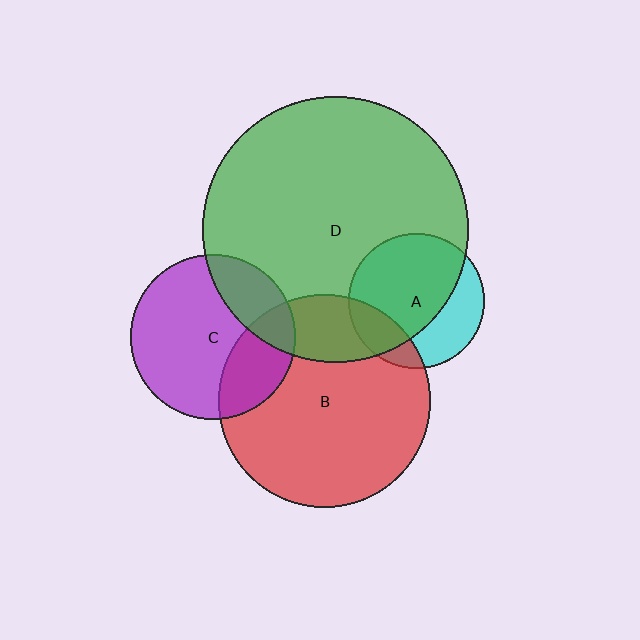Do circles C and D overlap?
Yes.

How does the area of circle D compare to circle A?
Approximately 3.8 times.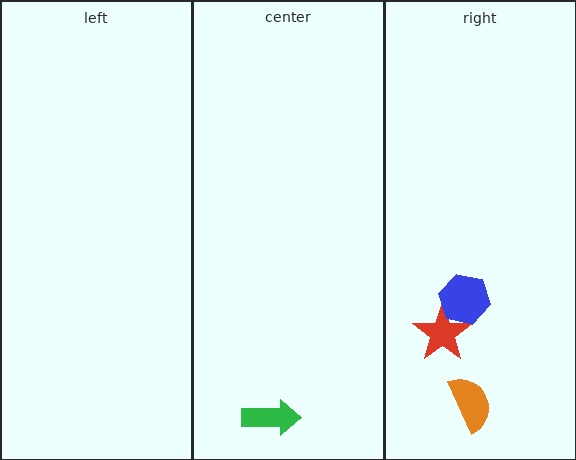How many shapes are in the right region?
3.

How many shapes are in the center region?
1.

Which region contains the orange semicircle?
The right region.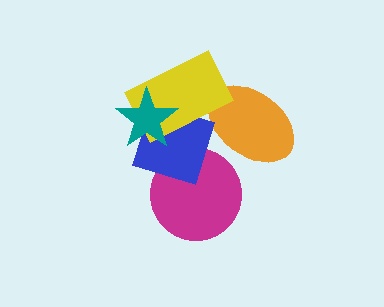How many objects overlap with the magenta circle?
1 object overlaps with the magenta circle.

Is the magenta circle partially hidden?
Yes, it is partially covered by another shape.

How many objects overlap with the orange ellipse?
2 objects overlap with the orange ellipse.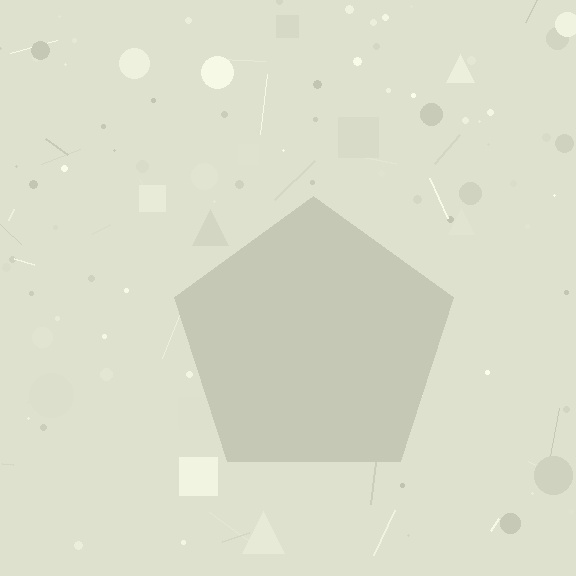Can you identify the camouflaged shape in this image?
The camouflaged shape is a pentagon.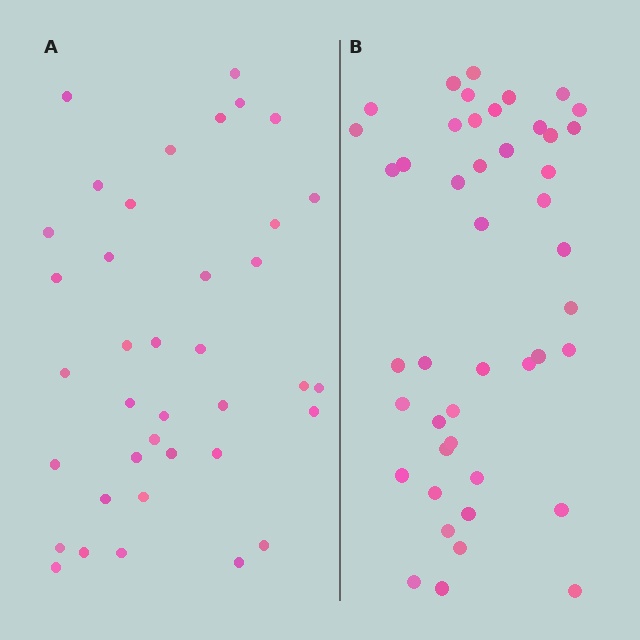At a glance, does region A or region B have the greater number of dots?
Region B (the right region) has more dots.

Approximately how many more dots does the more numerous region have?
Region B has roughly 8 or so more dots than region A.